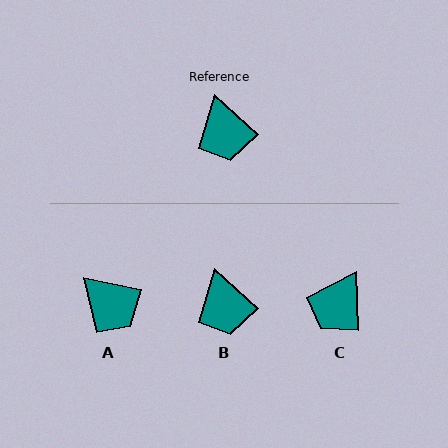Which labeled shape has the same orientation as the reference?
B.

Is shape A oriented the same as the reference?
No, it is off by about 30 degrees.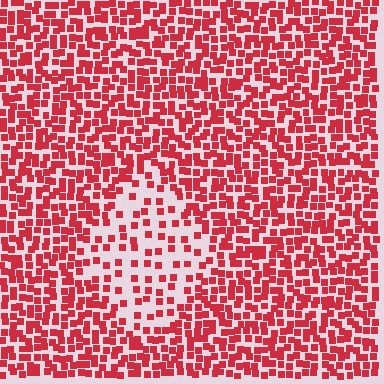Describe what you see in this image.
The image contains small red elements arranged at two different densities. A diamond-shaped region is visible where the elements are less densely packed than the surrounding area.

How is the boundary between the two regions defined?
The boundary is defined by a change in element density (approximately 2.3x ratio). All elements are the same color, size, and shape.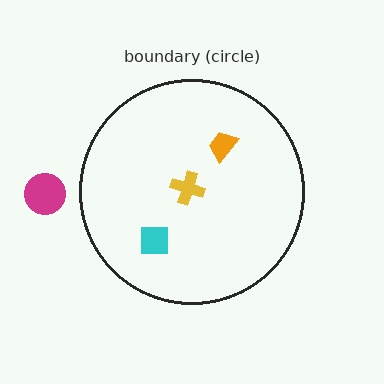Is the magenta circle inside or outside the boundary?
Outside.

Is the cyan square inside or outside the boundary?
Inside.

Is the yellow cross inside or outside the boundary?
Inside.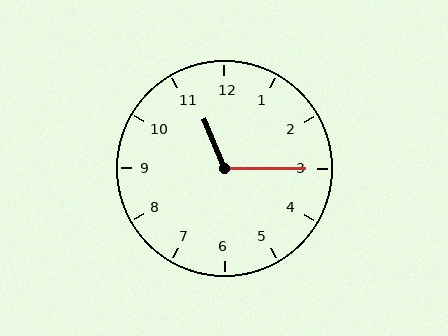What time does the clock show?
11:15.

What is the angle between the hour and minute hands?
Approximately 112 degrees.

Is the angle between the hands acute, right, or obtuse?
It is obtuse.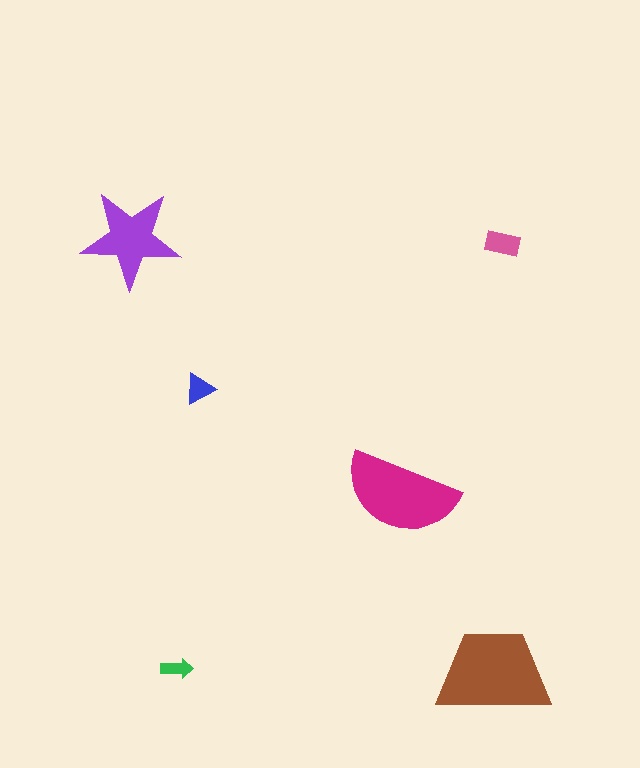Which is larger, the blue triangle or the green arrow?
The blue triangle.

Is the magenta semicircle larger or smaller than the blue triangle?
Larger.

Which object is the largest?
The brown trapezoid.